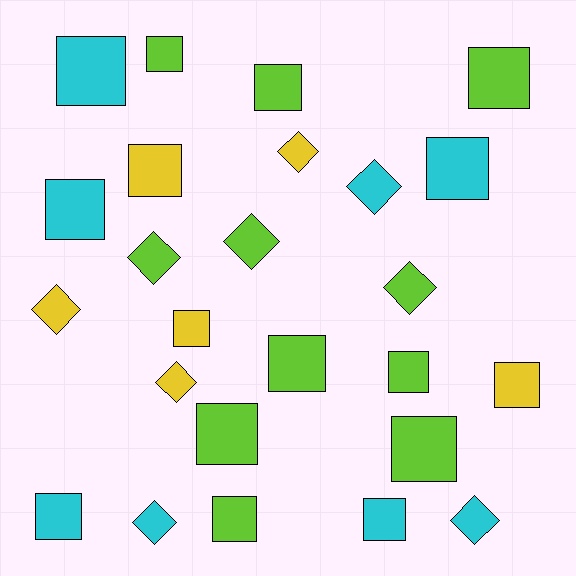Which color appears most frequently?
Lime, with 11 objects.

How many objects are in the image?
There are 25 objects.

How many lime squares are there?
There are 8 lime squares.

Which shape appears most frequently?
Square, with 16 objects.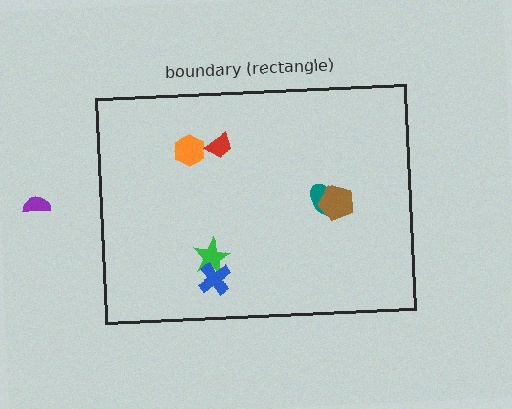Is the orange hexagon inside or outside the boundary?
Inside.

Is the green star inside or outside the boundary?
Inside.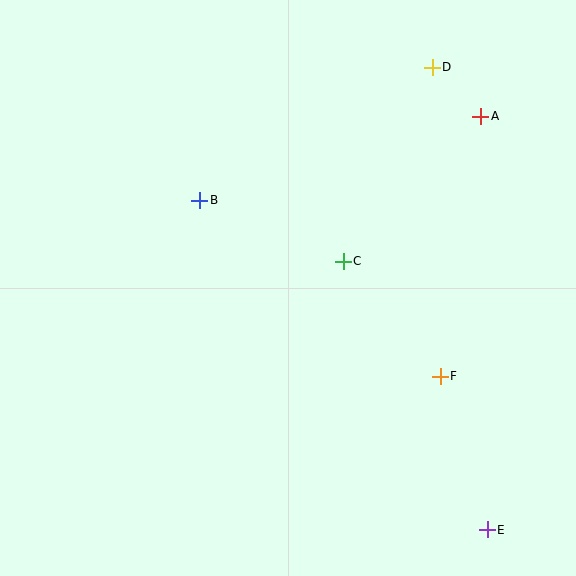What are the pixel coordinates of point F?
Point F is at (440, 376).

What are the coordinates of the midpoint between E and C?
The midpoint between E and C is at (415, 396).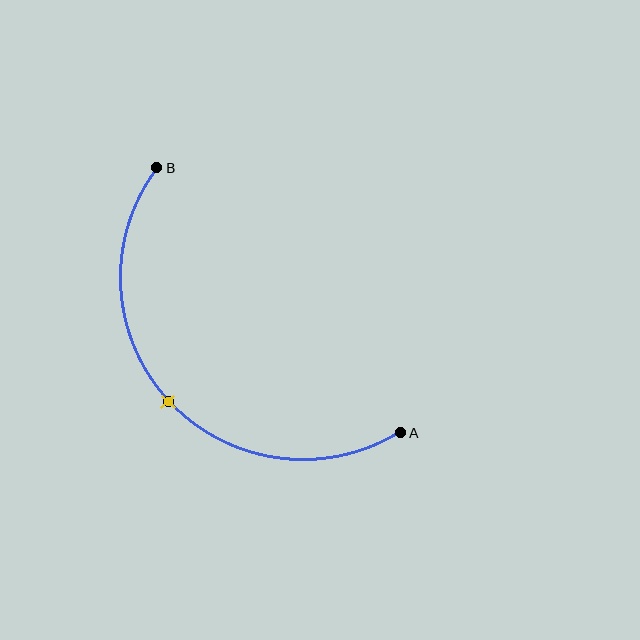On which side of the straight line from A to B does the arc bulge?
The arc bulges below and to the left of the straight line connecting A and B.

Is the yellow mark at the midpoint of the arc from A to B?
Yes. The yellow mark lies on the arc at equal arc-length from both A and B — it is the arc midpoint.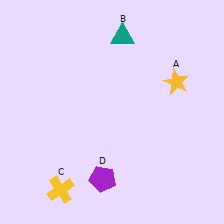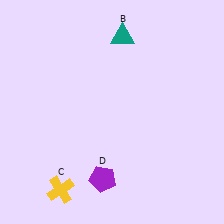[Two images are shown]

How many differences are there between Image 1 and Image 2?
There is 1 difference between the two images.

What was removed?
The yellow star (A) was removed in Image 2.